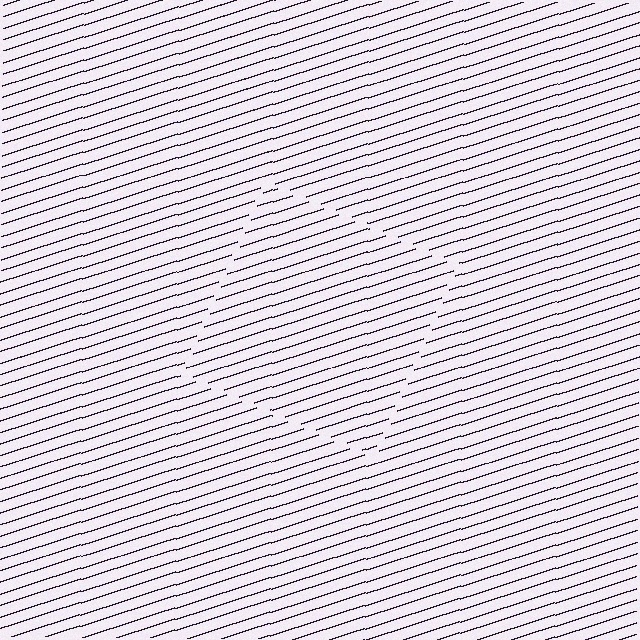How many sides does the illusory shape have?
4 sides — the line-ends trace a square.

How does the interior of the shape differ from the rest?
The interior of the shape contains the same grating, shifted by half a period — the contour is defined by the phase discontinuity where line-ends from the inner and outer gratings abut.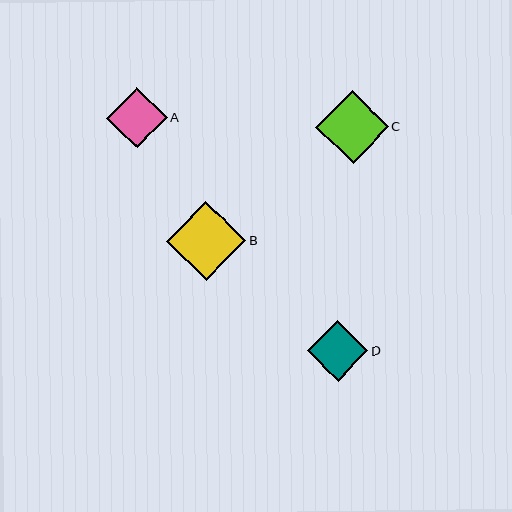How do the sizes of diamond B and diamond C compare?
Diamond B and diamond C are approximately the same size.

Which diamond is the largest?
Diamond B is the largest with a size of approximately 79 pixels.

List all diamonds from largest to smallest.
From largest to smallest: B, C, D, A.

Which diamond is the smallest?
Diamond A is the smallest with a size of approximately 60 pixels.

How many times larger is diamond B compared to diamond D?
Diamond B is approximately 1.3 times the size of diamond D.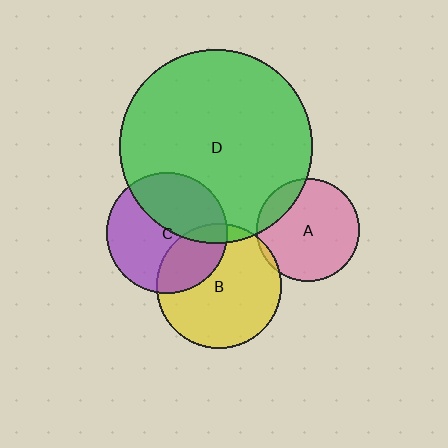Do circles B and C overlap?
Yes.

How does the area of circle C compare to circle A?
Approximately 1.4 times.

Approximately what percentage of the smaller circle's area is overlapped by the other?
Approximately 30%.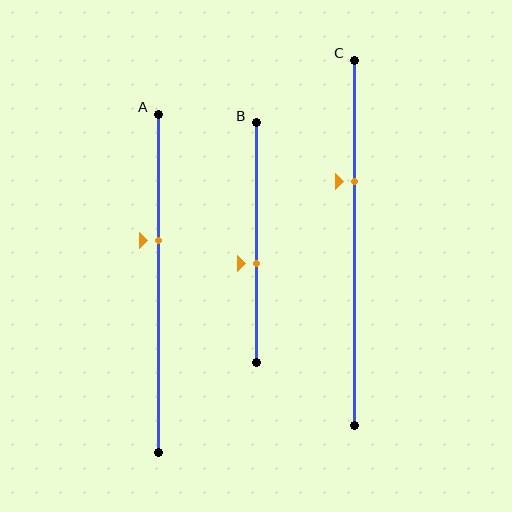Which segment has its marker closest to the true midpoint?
Segment B has its marker closest to the true midpoint.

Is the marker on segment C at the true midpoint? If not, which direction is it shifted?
No, the marker on segment C is shifted upward by about 17% of the segment length.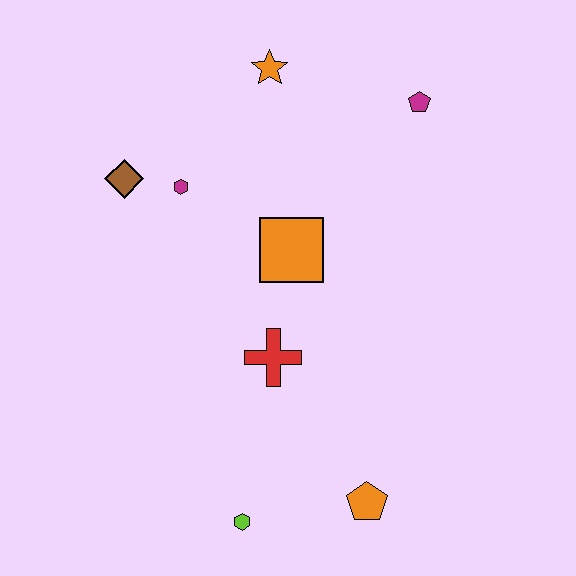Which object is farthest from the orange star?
The lime hexagon is farthest from the orange star.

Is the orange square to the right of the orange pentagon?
No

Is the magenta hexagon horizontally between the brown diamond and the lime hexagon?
Yes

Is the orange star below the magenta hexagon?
No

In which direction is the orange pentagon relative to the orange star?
The orange pentagon is below the orange star.